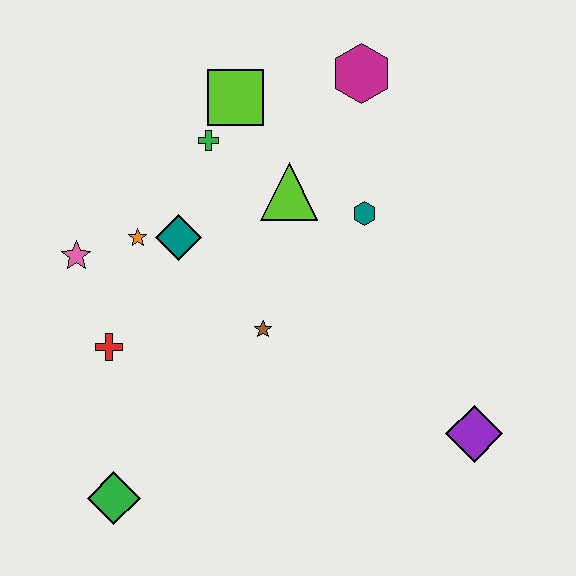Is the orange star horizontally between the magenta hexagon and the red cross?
Yes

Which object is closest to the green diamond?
The red cross is closest to the green diamond.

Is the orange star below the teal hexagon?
Yes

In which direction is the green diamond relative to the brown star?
The green diamond is below the brown star.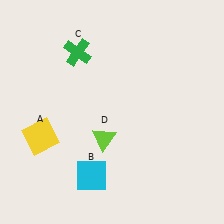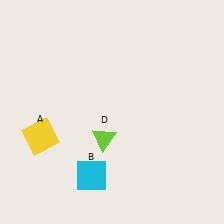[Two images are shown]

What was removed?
The green cross (C) was removed in Image 2.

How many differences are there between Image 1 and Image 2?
There is 1 difference between the two images.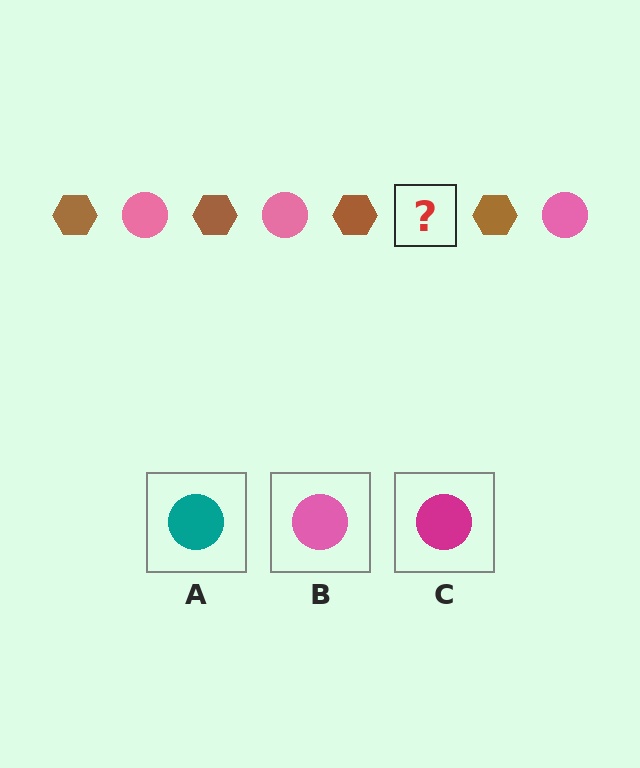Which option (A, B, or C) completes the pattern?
B.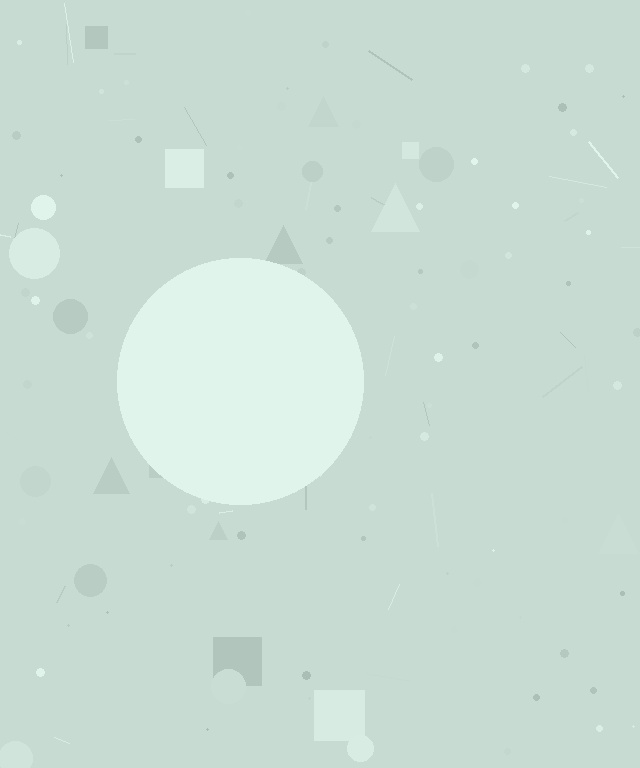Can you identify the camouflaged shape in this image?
The camouflaged shape is a circle.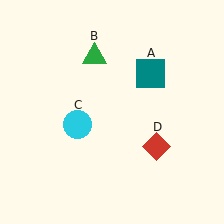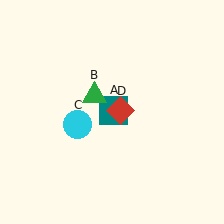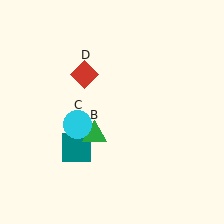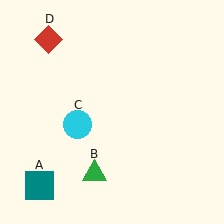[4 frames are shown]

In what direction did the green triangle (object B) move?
The green triangle (object B) moved down.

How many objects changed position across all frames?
3 objects changed position: teal square (object A), green triangle (object B), red diamond (object D).